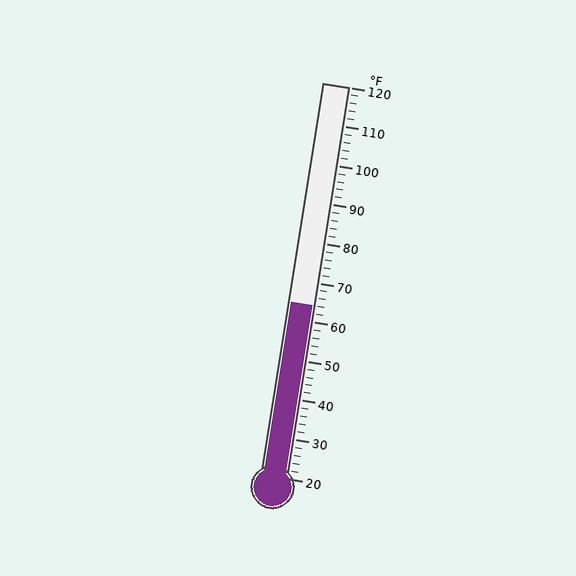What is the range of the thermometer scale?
The thermometer scale ranges from 20°F to 120°F.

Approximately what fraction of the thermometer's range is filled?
The thermometer is filled to approximately 45% of its range.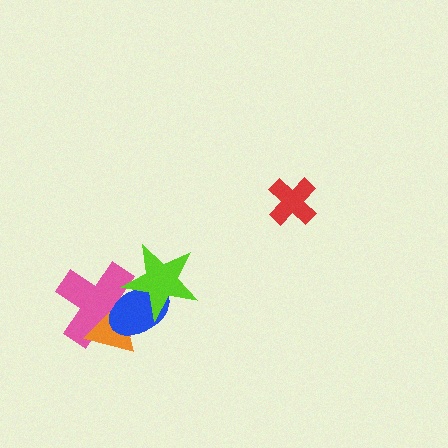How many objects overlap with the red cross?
0 objects overlap with the red cross.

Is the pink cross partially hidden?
Yes, it is partially covered by another shape.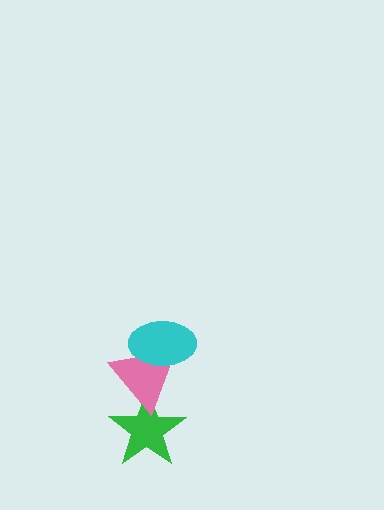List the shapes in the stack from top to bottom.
From top to bottom: the cyan ellipse, the pink triangle, the green star.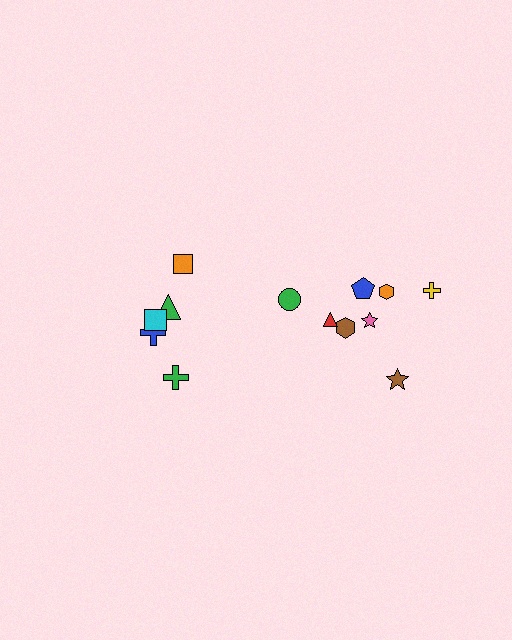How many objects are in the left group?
There are 5 objects.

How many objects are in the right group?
There are 8 objects.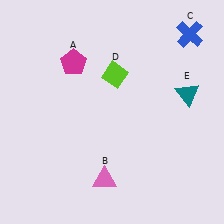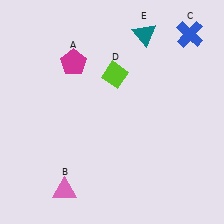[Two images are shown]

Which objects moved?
The objects that moved are: the pink triangle (B), the teal triangle (E).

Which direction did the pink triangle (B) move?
The pink triangle (B) moved left.